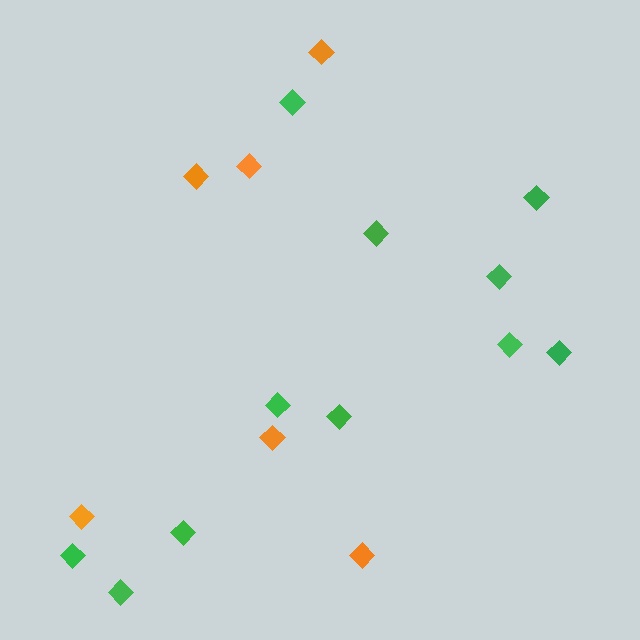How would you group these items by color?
There are 2 groups: one group of green diamonds (11) and one group of orange diamonds (6).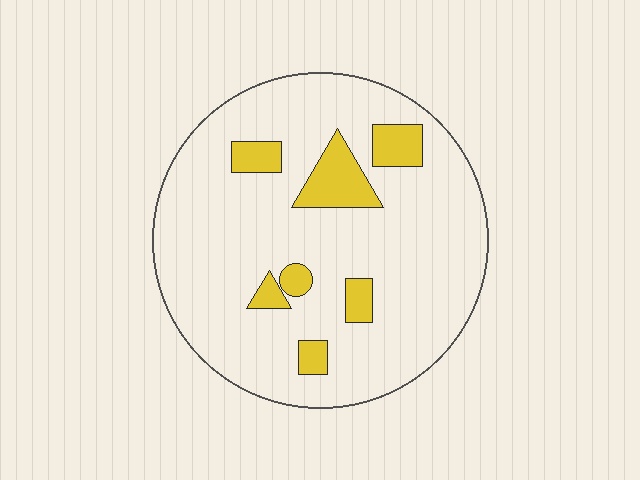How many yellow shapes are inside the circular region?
7.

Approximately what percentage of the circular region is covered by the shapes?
Approximately 15%.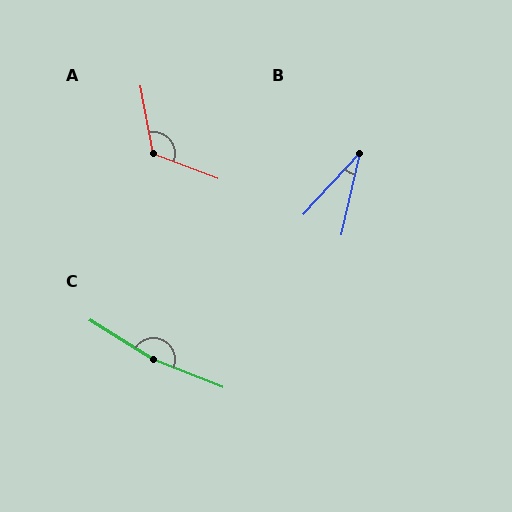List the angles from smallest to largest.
B (29°), A (121°), C (169°).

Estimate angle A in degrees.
Approximately 121 degrees.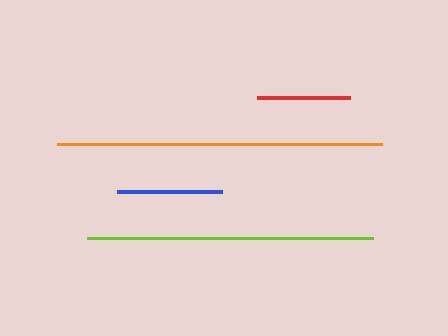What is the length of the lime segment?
The lime segment is approximately 286 pixels long.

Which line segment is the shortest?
The red line is the shortest at approximately 93 pixels.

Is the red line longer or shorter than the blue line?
The blue line is longer than the red line.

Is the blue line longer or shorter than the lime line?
The lime line is longer than the blue line.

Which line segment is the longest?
The orange line is the longest at approximately 325 pixels.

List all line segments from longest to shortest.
From longest to shortest: orange, lime, blue, red.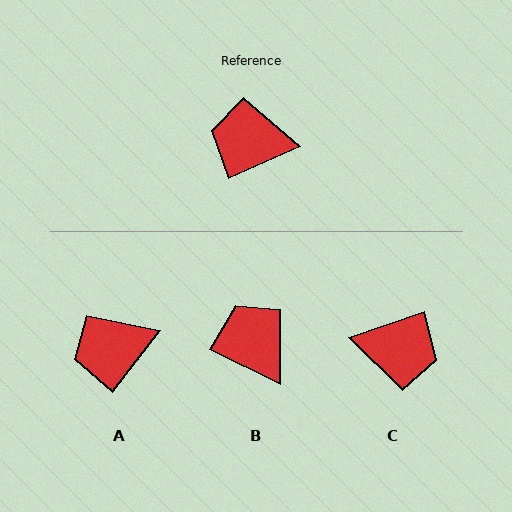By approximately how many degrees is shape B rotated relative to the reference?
Approximately 50 degrees clockwise.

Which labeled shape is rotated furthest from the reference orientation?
C, about 176 degrees away.